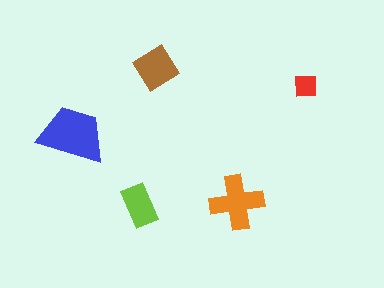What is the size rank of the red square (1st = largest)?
5th.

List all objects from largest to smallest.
The blue trapezoid, the orange cross, the brown diamond, the lime rectangle, the red square.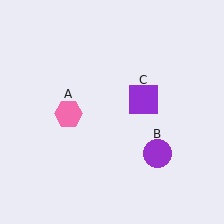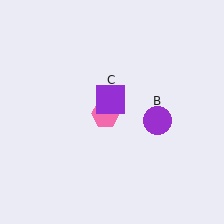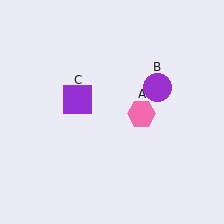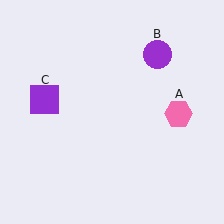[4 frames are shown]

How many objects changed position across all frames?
3 objects changed position: pink hexagon (object A), purple circle (object B), purple square (object C).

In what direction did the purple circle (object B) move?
The purple circle (object B) moved up.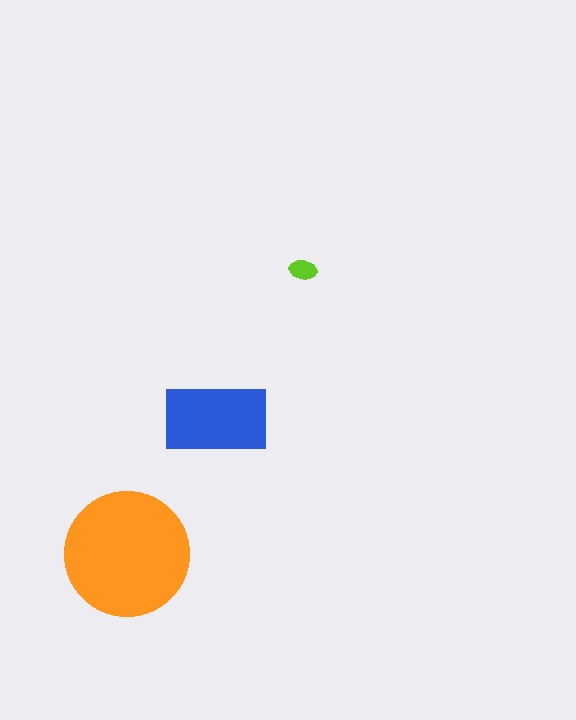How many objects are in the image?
There are 3 objects in the image.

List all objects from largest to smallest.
The orange circle, the blue rectangle, the lime ellipse.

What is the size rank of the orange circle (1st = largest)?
1st.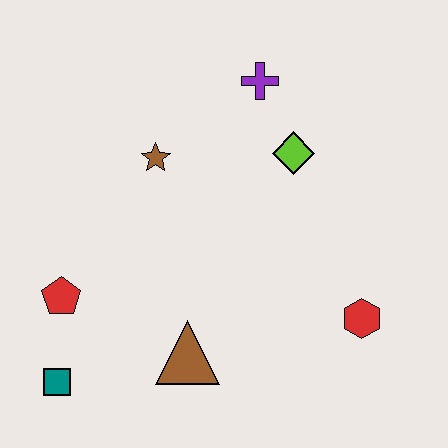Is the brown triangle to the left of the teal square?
No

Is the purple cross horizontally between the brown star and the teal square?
No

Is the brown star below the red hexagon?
No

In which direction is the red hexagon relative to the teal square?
The red hexagon is to the right of the teal square.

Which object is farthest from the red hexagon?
The teal square is farthest from the red hexagon.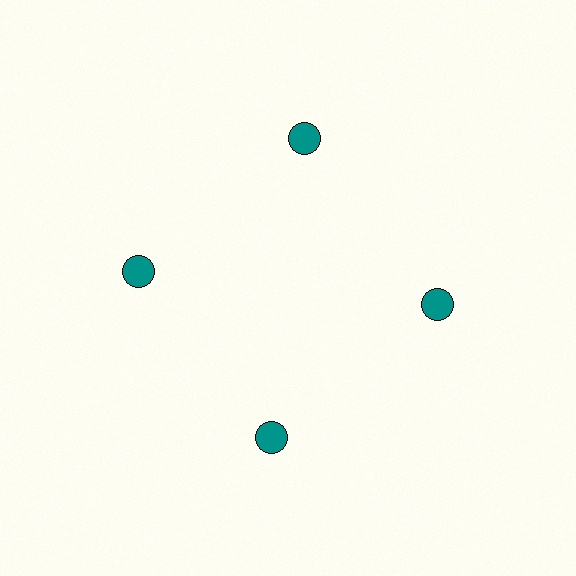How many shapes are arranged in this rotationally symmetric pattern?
There are 4 shapes, arranged in 4 groups of 1.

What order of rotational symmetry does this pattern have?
This pattern has 4-fold rotational symmetry.